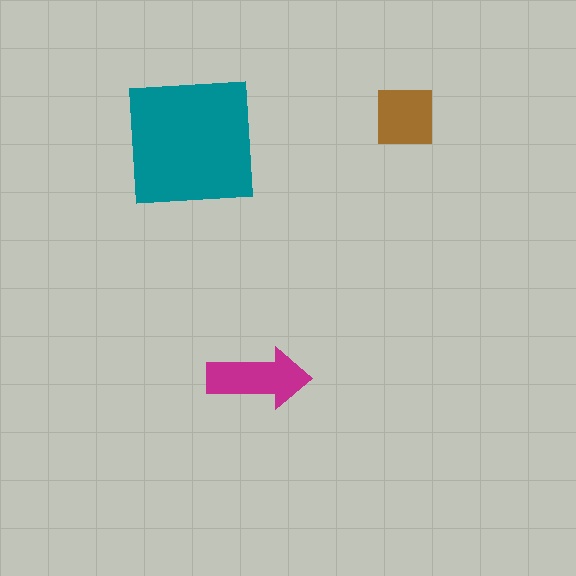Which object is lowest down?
The magenta arrow is bottommost.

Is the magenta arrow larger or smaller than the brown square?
Larger.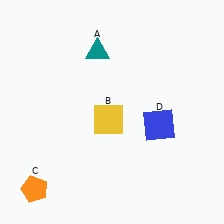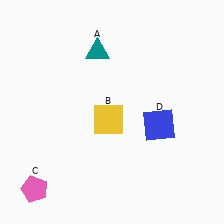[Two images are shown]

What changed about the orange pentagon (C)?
In Image 1, C is orange. In Image 2, it changed to pink.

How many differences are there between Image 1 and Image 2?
There is 1 difference between the two images.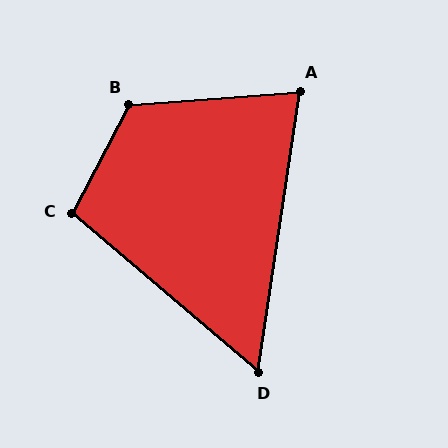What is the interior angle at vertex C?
Approximately 103 degrees (obtuse).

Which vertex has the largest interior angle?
B, at approximately 122 degrees.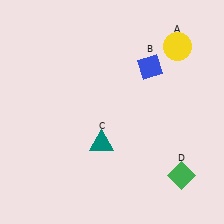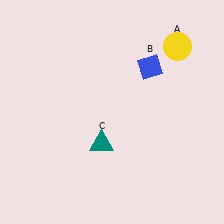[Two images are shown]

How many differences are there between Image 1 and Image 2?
There is 1 difference between the two images.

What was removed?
The green diamond (D) was removed in Image 2.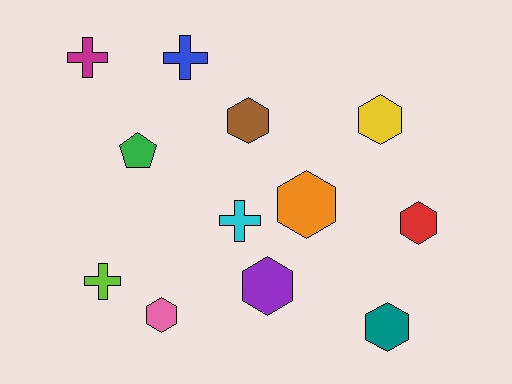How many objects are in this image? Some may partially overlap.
There are 12 objects.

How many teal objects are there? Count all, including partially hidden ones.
There is 1 teal object.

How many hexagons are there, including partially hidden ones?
There are 7 hexagons.